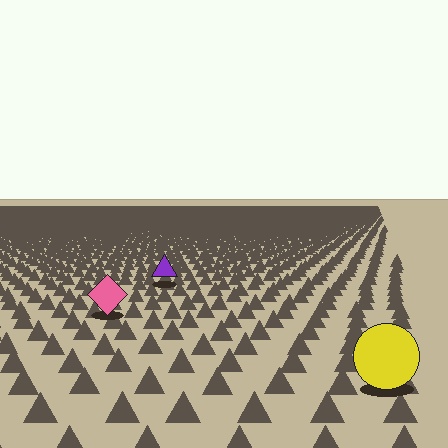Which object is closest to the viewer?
The yellow circle is closest. The texture marks near it are larger and more spread out.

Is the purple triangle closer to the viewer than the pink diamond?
No. The pink diamond is closer — you can tell from the texture gradient: the ground texture is coarser near it.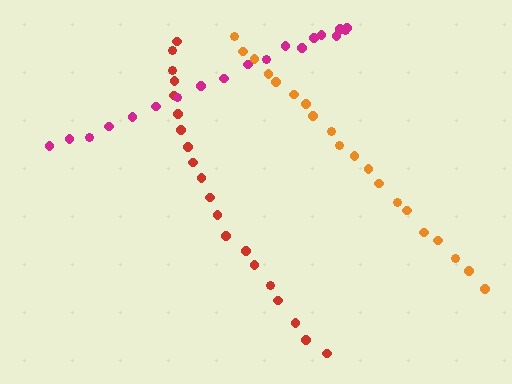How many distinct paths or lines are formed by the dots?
There are 3 distinct paths.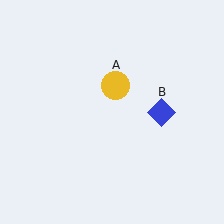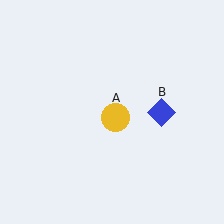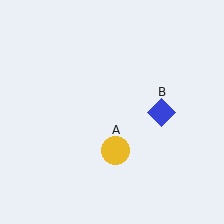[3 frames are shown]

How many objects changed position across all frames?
1 object changed position: yellow circle (object A).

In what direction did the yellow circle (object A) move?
The yellow circle (object A) moved down.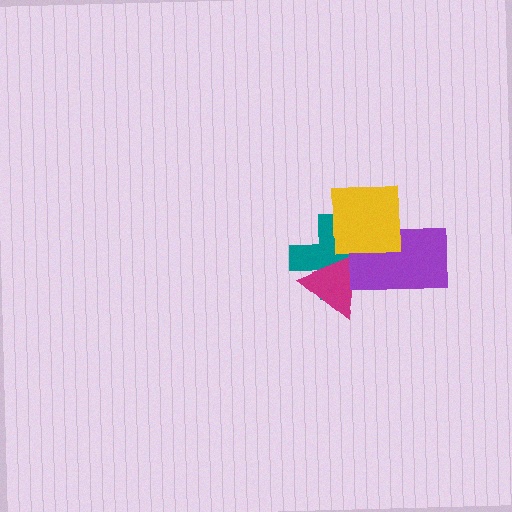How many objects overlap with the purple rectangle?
3 objects overlap with the purple rectangle.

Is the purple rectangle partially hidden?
Yes, it is partially covered by another shape.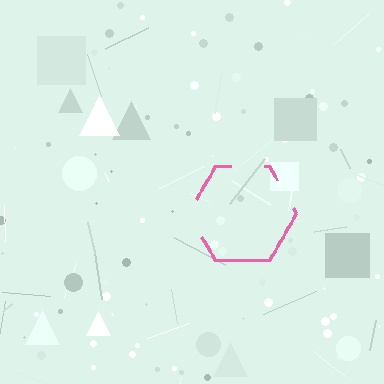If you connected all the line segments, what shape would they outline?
They would outline a hexagon.